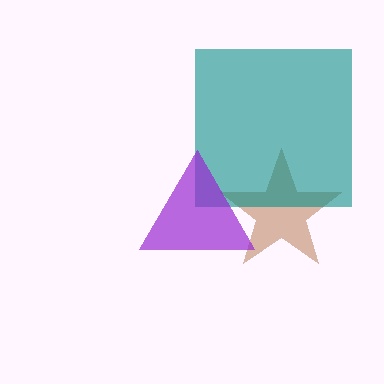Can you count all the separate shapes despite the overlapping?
Yes, there are 3 separate shapes.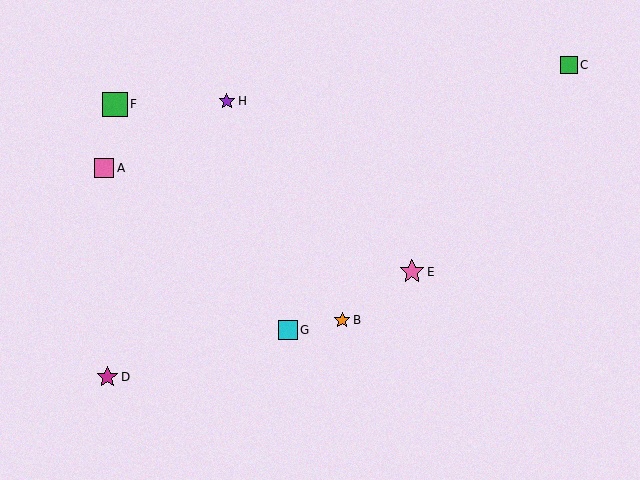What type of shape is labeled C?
Shape C is a green square.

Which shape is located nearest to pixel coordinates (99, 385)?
The magenta star (labeled D) at (107, 377) is nearest to that location.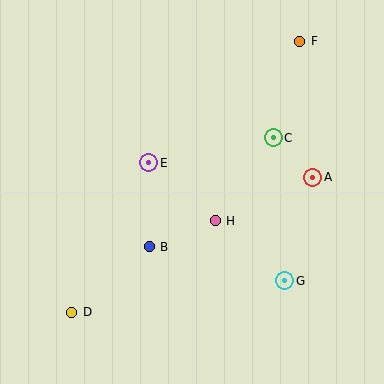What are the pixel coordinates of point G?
Point G is at (285, 281).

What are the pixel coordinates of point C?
Point C is at (273, 138).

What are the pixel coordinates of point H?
Point H is at (215, 221).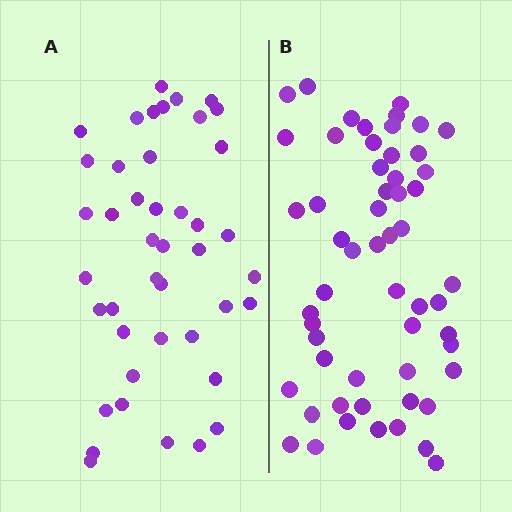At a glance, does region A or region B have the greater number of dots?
Region B (the right region) has more dots.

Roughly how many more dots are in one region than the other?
Region B has approximately 15 more dots than region A.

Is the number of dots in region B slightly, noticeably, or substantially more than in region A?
Region B has noticeably more, but not dramatically so. The ratio is roughly 1.3 to 1.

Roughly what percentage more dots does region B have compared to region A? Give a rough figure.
About 30% more.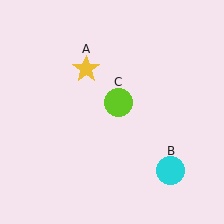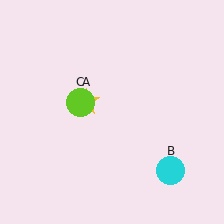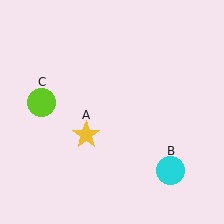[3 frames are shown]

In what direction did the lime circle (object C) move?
The lime circle (object C) moved left.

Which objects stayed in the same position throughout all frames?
Cyan circle (object B) remained stationary.